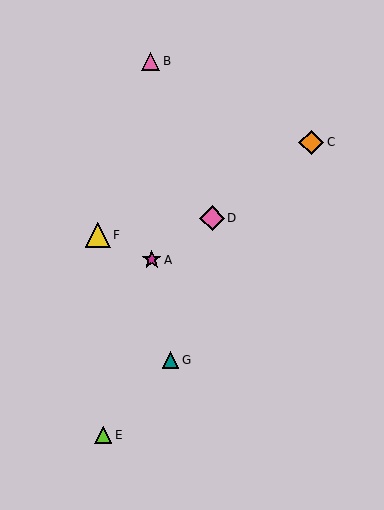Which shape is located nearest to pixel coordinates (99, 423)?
The lime triangle (labeled E) at (103, 435) is nearest to that location.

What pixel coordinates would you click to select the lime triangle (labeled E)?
Click at (103, 435) to select the lime triangle E.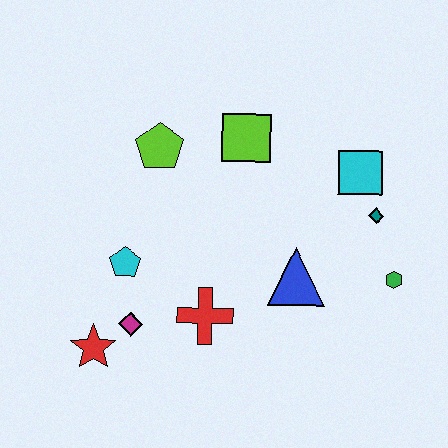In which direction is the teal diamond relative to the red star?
The teal diamond is to the right of the red star.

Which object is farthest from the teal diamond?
The red star is farthest from the teal diamond.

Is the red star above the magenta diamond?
No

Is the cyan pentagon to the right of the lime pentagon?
No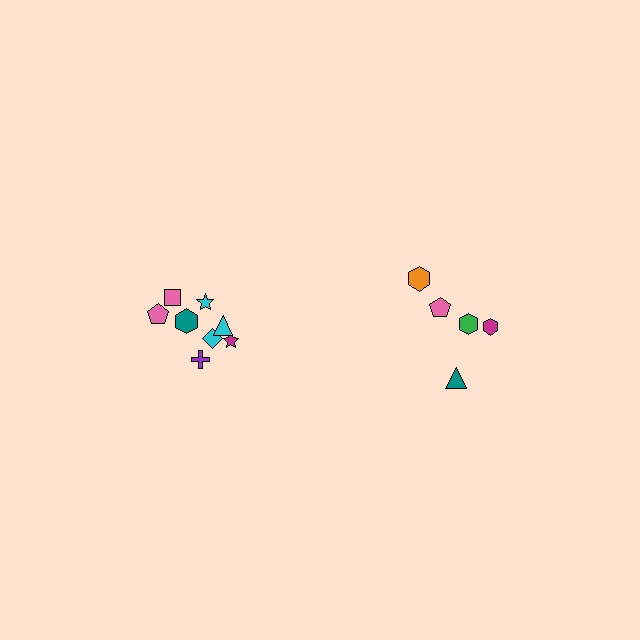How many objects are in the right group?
There are 5 objects.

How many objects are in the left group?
There are 8 objects.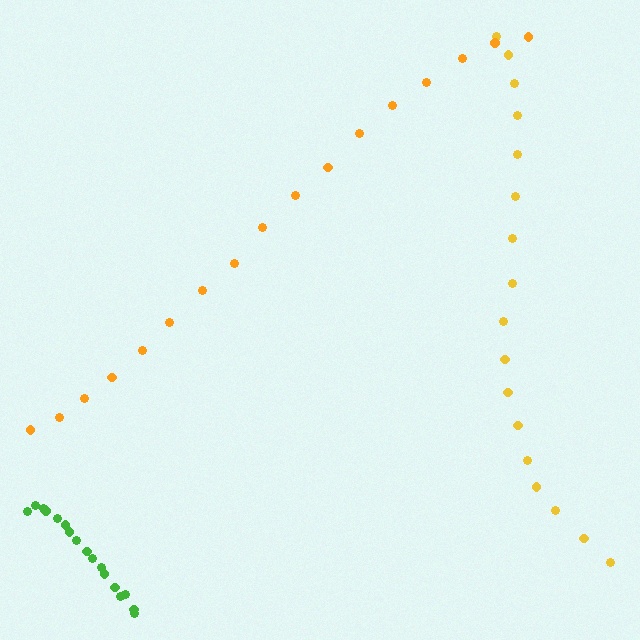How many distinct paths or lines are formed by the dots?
There are 3 distinct paths.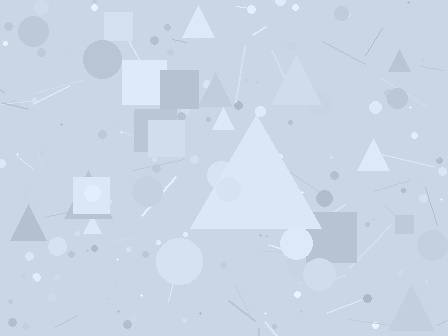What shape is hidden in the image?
A triangle is hidden in the image.